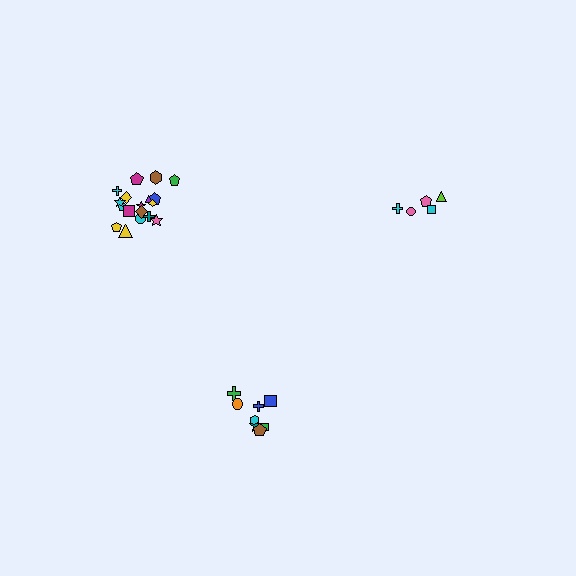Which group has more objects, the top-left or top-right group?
The top-left group.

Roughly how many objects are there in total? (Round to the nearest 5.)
Roughly 30 objects in total.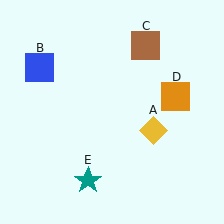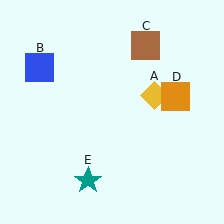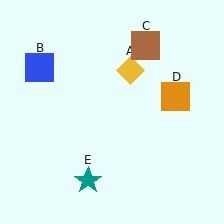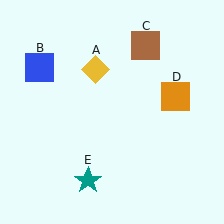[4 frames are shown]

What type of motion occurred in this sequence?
The yellow diamond (object A) rotated counterclockwise around the center of the scene.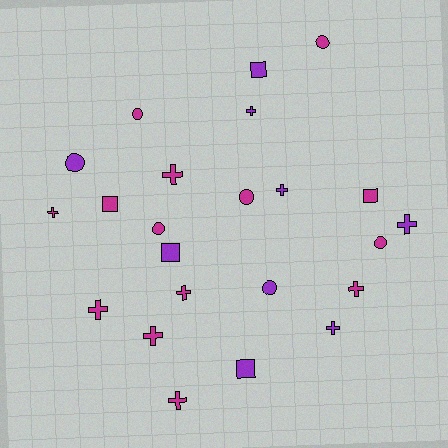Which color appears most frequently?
Magenta, with 14 objects.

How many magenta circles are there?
There are 5 magenta circles.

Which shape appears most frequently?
Cross, with 11 objects.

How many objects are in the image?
There are 23 objects.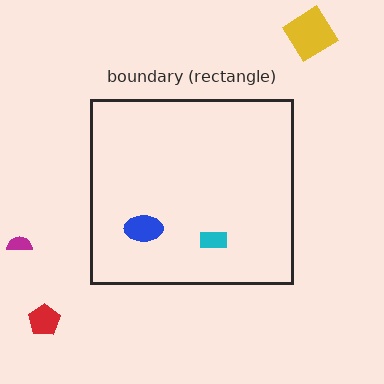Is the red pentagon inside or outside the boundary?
Outside.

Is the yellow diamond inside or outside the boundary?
Outside.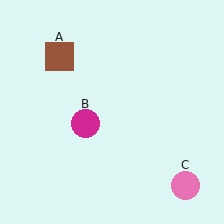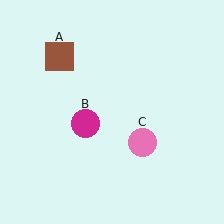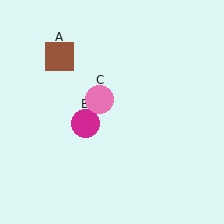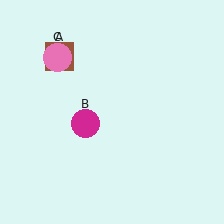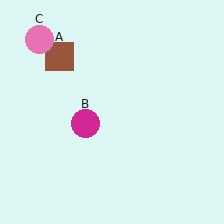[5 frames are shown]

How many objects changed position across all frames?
1 object changed position: pink circle (object C).